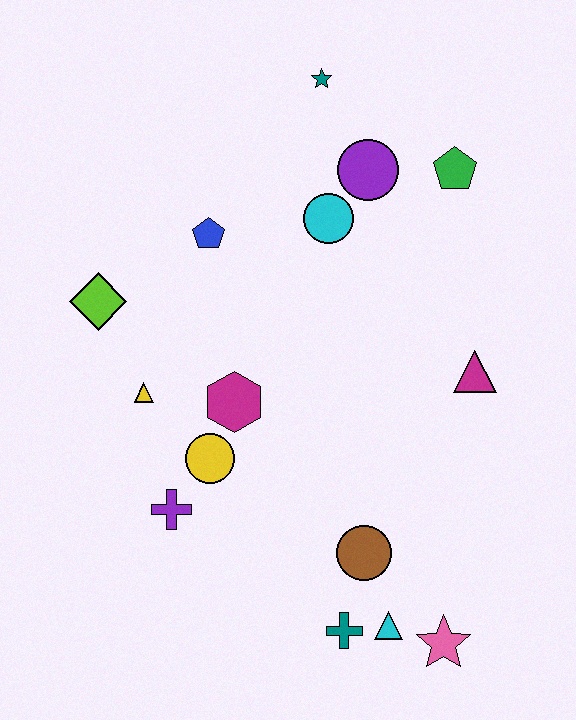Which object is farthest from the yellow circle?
The teal star is farthest from the yellow circle.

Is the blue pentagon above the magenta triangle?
Yes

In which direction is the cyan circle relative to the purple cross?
The cyan circle is above the purple cross.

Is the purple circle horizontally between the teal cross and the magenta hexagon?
No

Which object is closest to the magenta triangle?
The green pentagon is closest to the magenta triangle.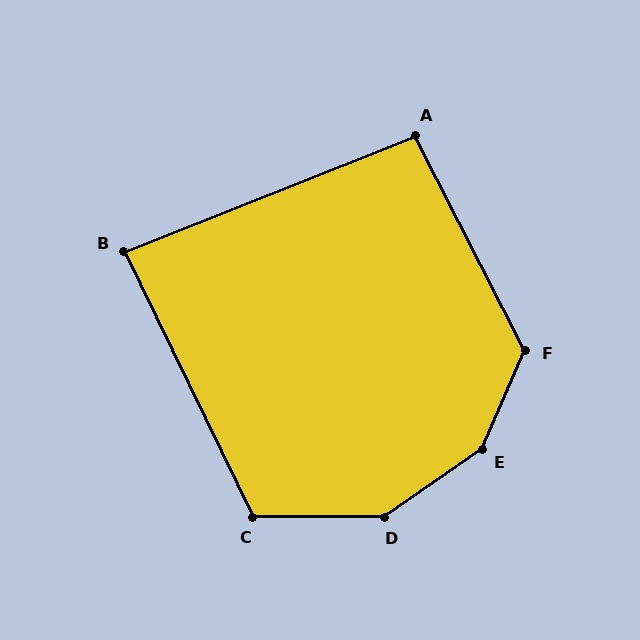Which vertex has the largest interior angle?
E, at approximately 148 degrees.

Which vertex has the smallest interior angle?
B, at approximately 86 degrees.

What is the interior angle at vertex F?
Approximately 129 degrees (obtuse).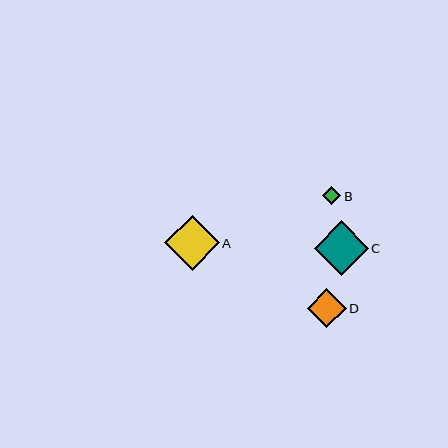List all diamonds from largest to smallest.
From largest to smallest: A, C, D, B.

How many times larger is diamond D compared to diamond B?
Diamond D is approximately 2.2 times the size of diamond B.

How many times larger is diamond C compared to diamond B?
Diamond C is approximately 3.0 times the size of diamond B.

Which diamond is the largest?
Diamond A is the largest with a size of approximately 54 pixels.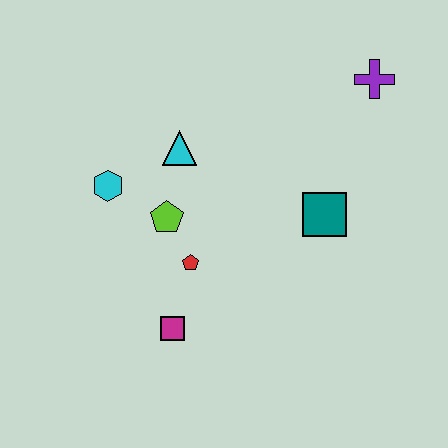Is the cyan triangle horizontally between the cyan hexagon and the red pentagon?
Yes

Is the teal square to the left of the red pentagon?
No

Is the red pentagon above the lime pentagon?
No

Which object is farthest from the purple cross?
The magenta square is farthest from the purple cross.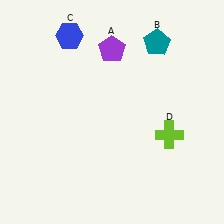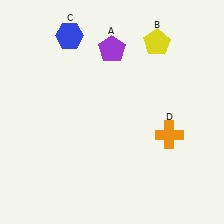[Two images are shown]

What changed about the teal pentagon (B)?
In Image 1, B is teal. In Image 2, it changed to yellow.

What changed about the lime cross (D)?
In Image 1, D is lime. In Image 2, it changed to orange.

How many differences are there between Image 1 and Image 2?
There are 2 differences between the two images.